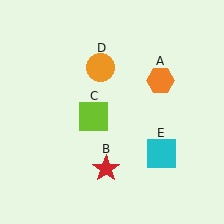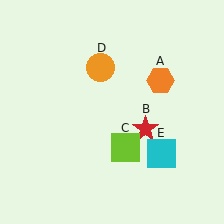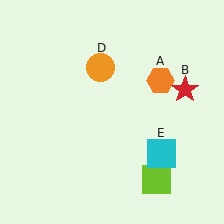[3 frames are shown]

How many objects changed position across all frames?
2 objects changed position: red star (object B), lime square (object C).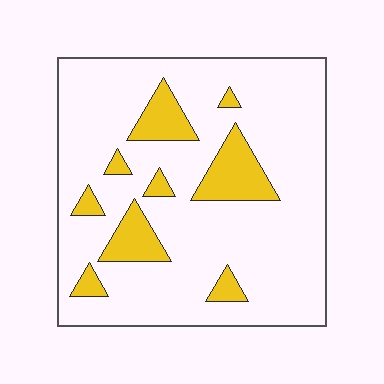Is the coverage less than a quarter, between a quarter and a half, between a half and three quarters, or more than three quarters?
Less than a quarter.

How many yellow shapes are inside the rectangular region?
9.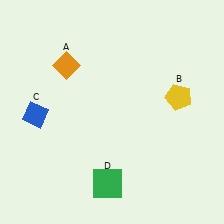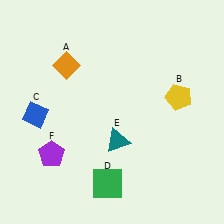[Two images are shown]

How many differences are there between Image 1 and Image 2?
There are 2 differences between the two images.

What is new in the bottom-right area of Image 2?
A teal triangle (E) was added in the bottom-right area of Image 2.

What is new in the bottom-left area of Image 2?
A purple pentagon (F) was added in the bottom-left area of Image 2.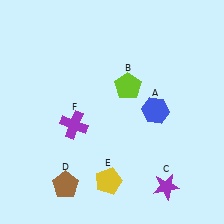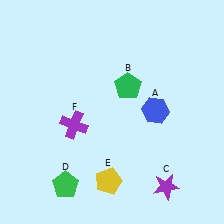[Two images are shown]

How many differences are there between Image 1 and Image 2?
There are 2 differences between the two images.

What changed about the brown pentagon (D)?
In Image 1, D is brown. In Image 2, it changed to green.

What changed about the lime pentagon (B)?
In Image 1, B is lime. In Image 2, it changed to green.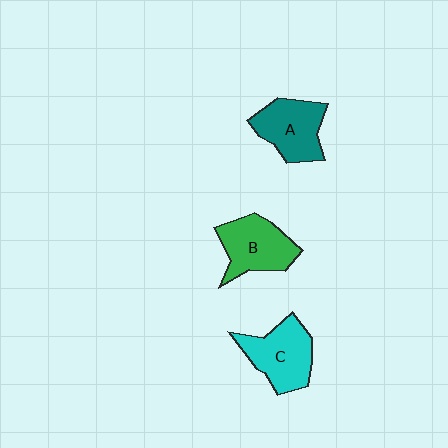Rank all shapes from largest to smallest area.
From largest to smallest: C (cyan), B (green), A (teal).